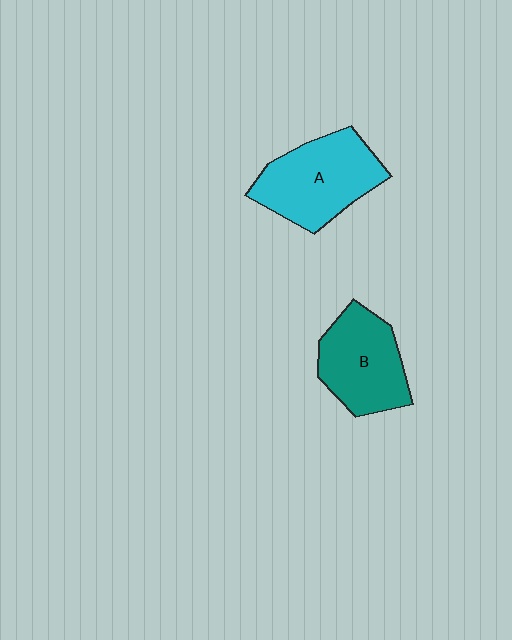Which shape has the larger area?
Shape A (cyan).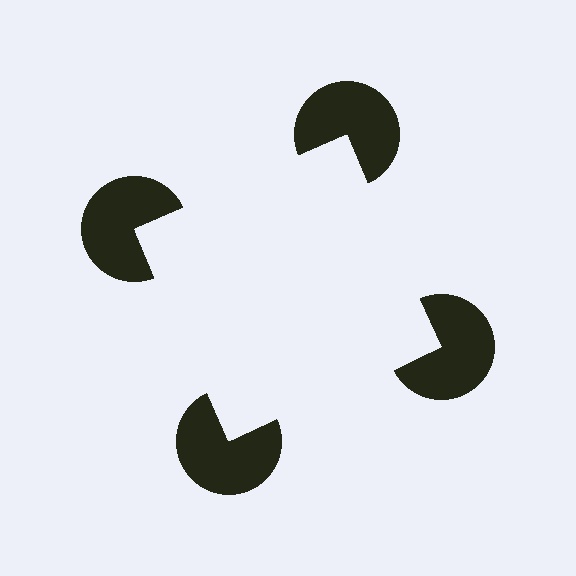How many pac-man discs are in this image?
There are 4 — one at each vertex of the illusory square.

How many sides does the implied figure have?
4 sides.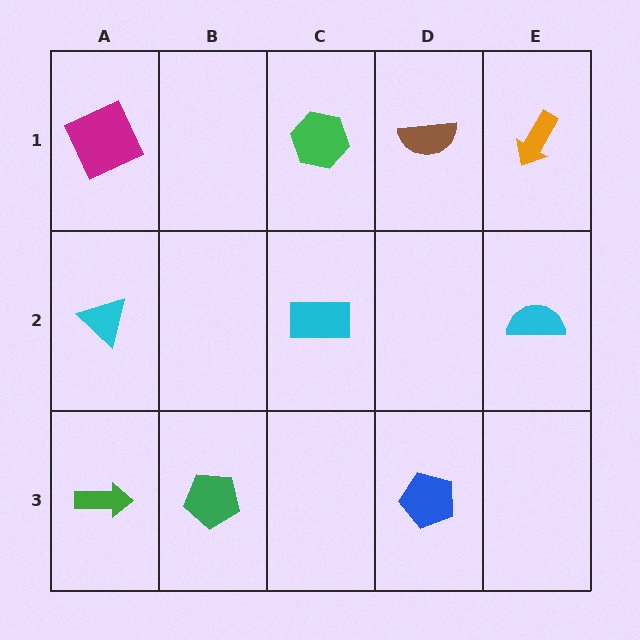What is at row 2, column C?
A cyan rectangle.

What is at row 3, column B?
A green pentagon.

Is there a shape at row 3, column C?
No, that cell is empty.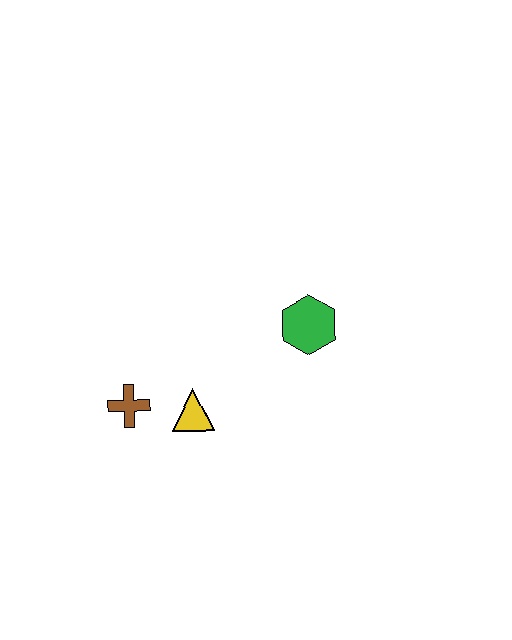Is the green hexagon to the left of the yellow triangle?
No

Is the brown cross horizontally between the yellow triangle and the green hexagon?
No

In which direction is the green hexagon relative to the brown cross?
The green hexagon is to the right of the brown cross.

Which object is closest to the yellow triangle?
The brown cross is closest to the yellow triangle.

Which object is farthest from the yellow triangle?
The green hexagon is farthest from the yellow triangle.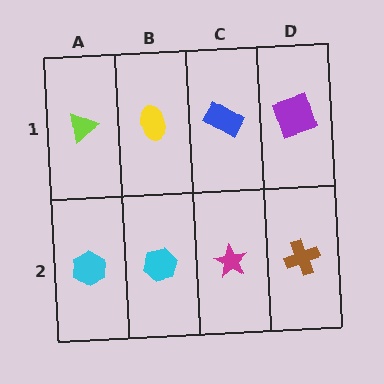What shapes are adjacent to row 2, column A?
A lime triangle (row 1, column A), a cyan hexagon (row 2, column B).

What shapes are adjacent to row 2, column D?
A purple square (row 1, column D), a magenta star (row 2, column C).